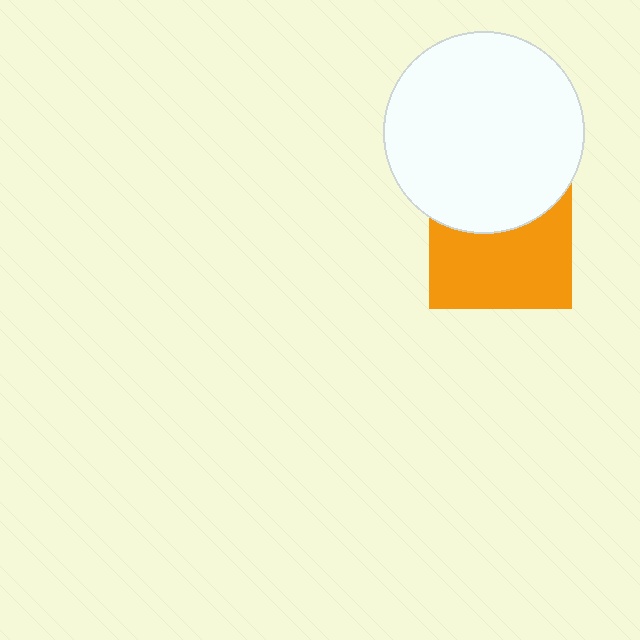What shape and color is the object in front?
The object in front is a white circle.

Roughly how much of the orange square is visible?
About half of it is visible (roughly 60%).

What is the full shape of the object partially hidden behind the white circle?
The partially hidden object is an orange square.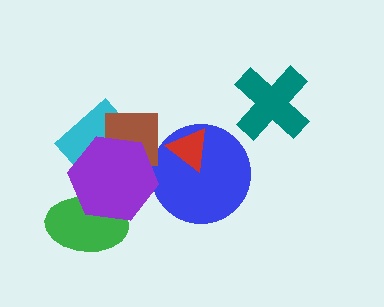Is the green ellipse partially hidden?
Yes, it is partially covered by another shape.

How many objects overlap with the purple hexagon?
3 objects overlap with the purple hexagon.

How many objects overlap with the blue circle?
1 object overlaps with the blue circle.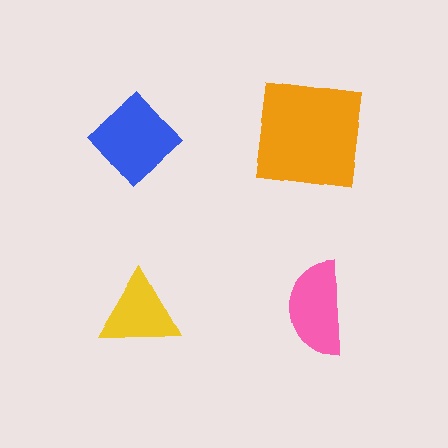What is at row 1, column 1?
A blue diamond.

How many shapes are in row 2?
2 shapes.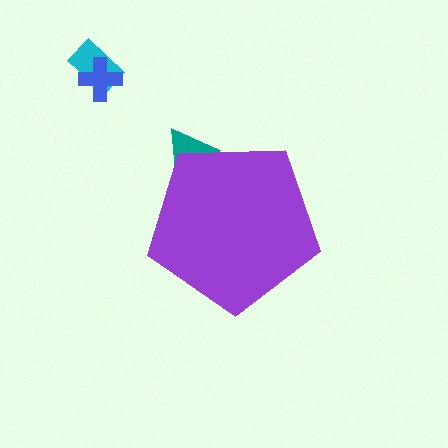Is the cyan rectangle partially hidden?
No, the cyan rectangle is fully visible.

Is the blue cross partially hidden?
No, the blue cross is fully visible.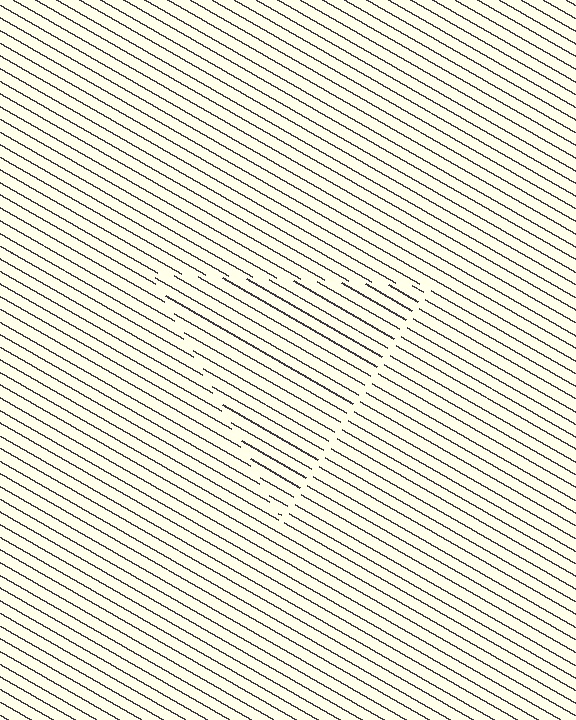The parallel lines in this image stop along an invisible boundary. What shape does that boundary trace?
An illusory triangle. The interior of the shape contains the same grating, shifted by half a period — the contour is defined by the phase discontinuity where line-ends from the inner and outer gratings abut.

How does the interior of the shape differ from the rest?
The interior of the shape contains the same grating, shifted by half a period — the contour is defined by the phase discontinuity where line-ends from the inner and outer gratings abut.